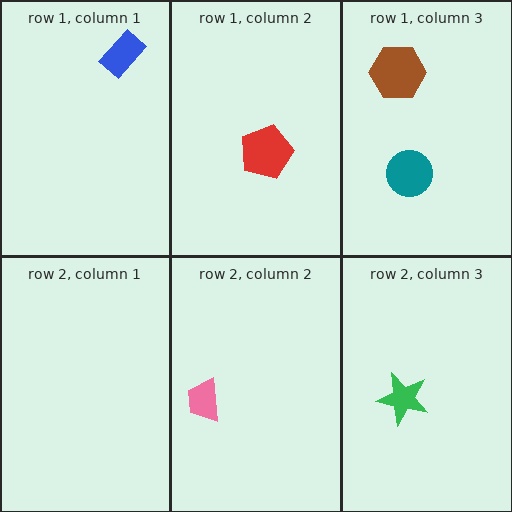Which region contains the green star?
The row 2, column 3 region.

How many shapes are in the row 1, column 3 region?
2.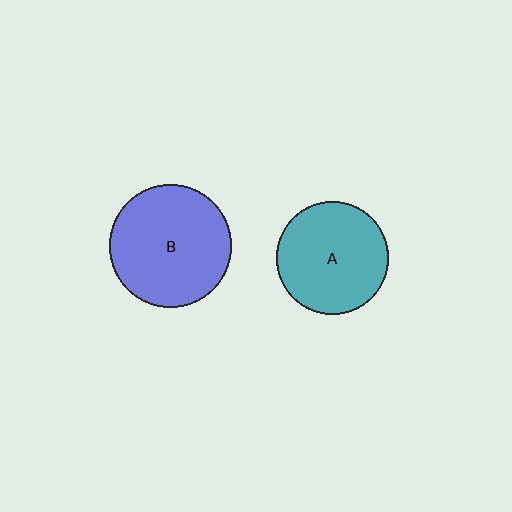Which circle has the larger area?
Circle B (blue).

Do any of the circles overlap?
No, none of the circles overlap.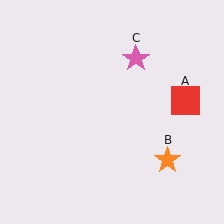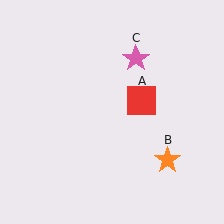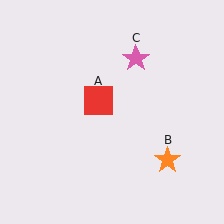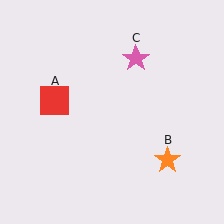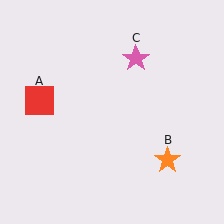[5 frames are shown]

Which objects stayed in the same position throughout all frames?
Orange star (object B) and pink star (object C) remained stationary.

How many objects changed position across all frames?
1 object changed position: red square (object A).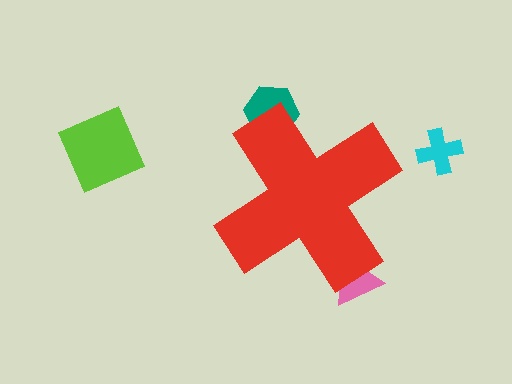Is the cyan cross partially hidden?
No, the cyan cross is fully visible.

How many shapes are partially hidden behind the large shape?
2 shapes are partially hidden.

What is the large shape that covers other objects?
A red cross.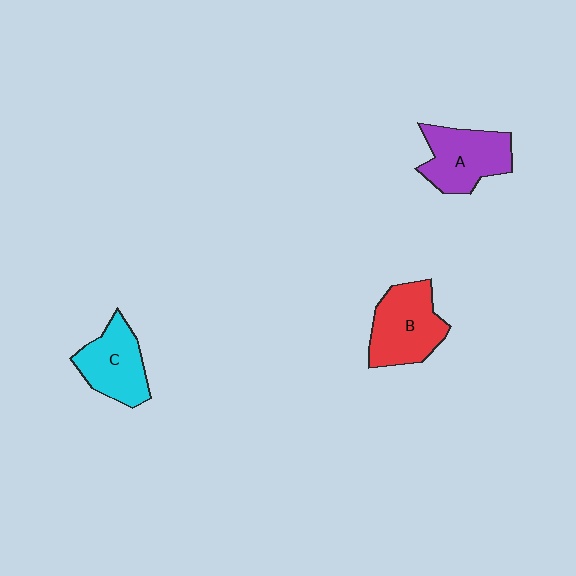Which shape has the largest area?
Shape B (red).